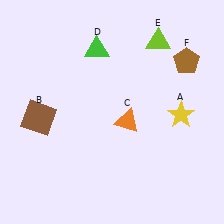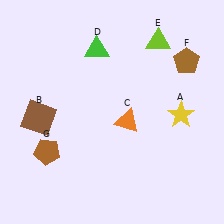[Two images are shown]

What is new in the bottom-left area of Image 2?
A brown pentagon (G) was added in the bottom-left area of Image 2.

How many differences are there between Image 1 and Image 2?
There is 1 difference between the two images.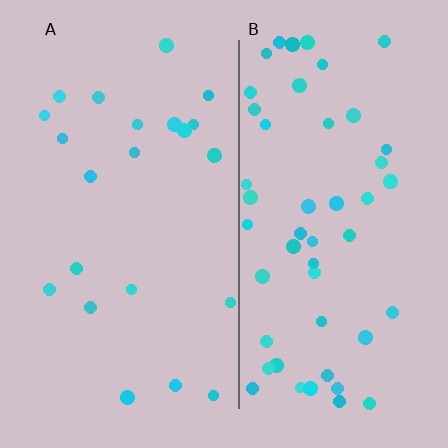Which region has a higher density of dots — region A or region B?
B (the right).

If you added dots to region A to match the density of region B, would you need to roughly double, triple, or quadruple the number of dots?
Approximately double.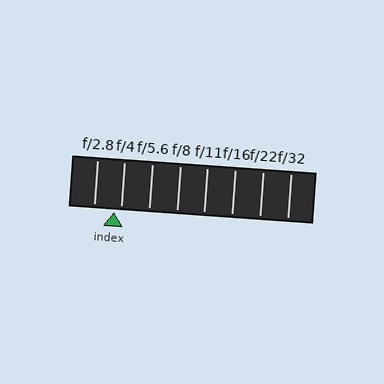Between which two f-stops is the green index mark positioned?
The index mark is between f/2.8 and f/4.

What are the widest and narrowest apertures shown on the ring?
The widest aperture shown is f/2.8 and the narrowest is f/32.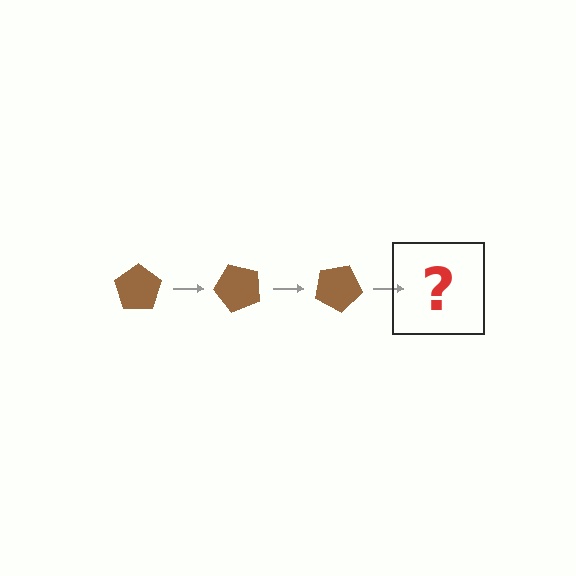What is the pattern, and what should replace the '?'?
The pattern is that the pentagon rotates 50 degrees each step. The '?' should be a brown pentagon rotated 150 degrees.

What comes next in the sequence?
The next element should be a brown pentagon rotated 150 degrees.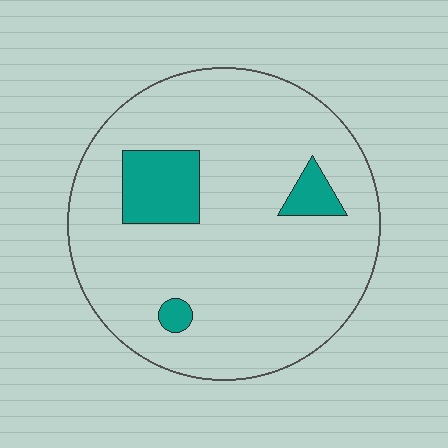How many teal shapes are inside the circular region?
3.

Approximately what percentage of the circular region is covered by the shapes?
Approximately 10%.